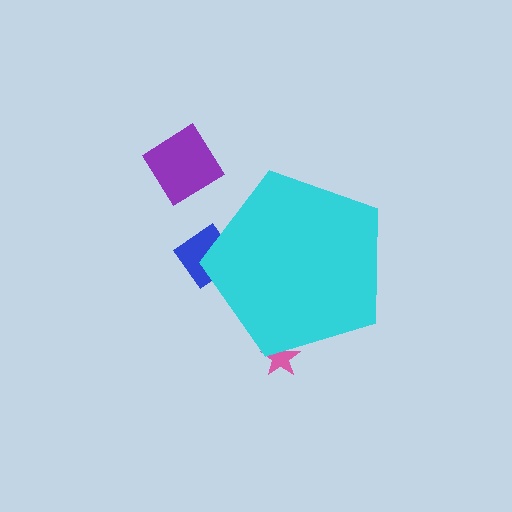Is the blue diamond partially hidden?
Yes, the blue diamond is partially hidden behind the cyan pentagon.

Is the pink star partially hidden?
Yes, the pink star is partially hidden behind the cyan pentagon.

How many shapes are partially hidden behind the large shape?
2 shapes are partially hidden.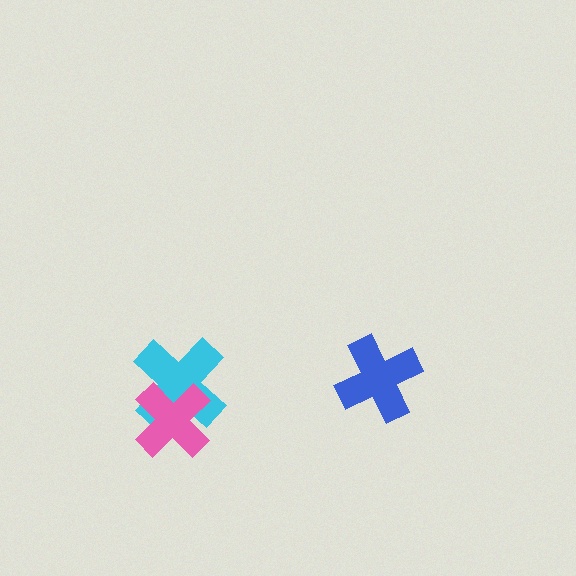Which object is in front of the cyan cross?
The pink cross is in front of the cyan cross.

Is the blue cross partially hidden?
No, no other shape covers it.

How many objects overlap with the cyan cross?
1 object overlaps with the cyan cross.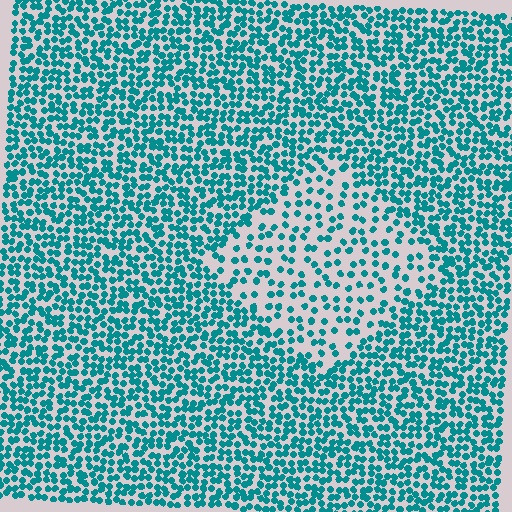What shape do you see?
I see a diamond.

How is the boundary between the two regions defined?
The boundary is defined by a change in element density (approximately 2.1x ratio). All elements are the same color, size, and shape.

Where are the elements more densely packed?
The elements are more densely packed outside the diamond boundary.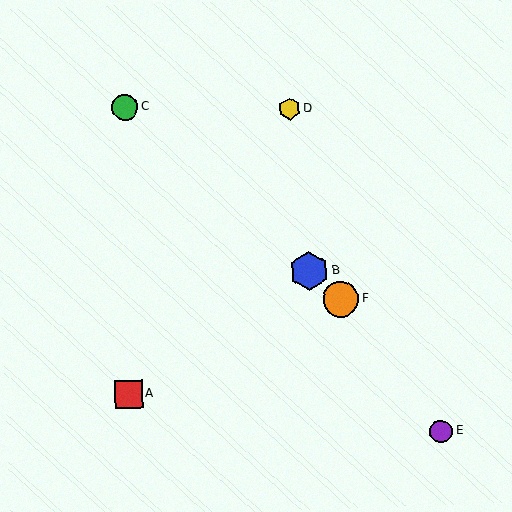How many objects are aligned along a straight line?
3 objects (B, C, F) are aligned along a straight line.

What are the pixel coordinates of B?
Object B is at (309, 271).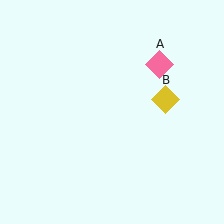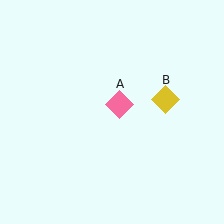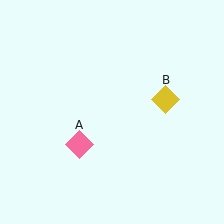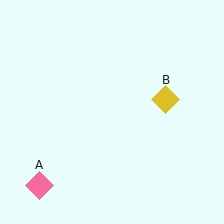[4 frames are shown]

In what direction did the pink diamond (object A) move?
The pink diamond (object A) moved down and to the left.